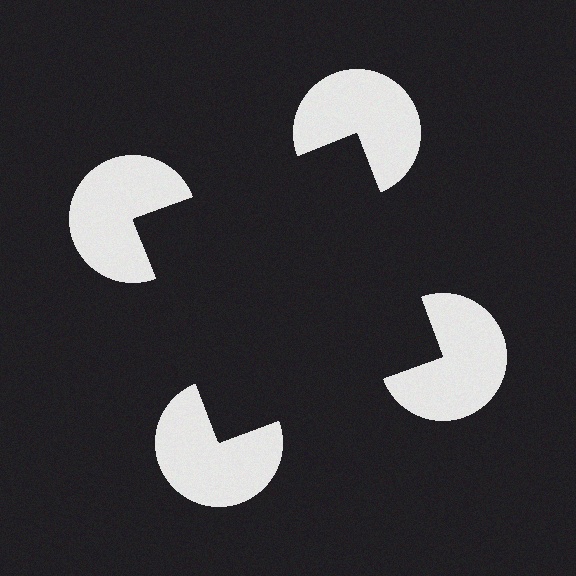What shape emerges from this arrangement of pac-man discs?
An illusory square — its edges are inferred from the aligned wedge cuts in the pac-man discs, not physically drawn.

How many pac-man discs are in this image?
There are 4 — one at each vertex of the illusory square.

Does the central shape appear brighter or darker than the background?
It typically appears slightly darker than the background, even though no actual brightness change is drawn.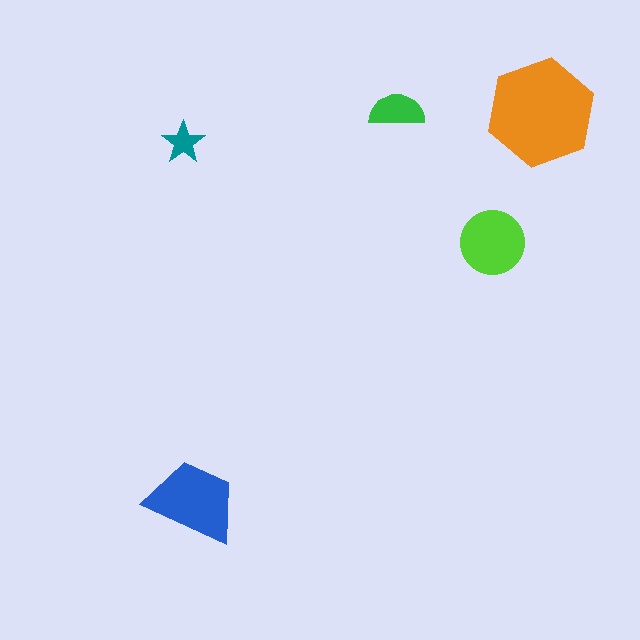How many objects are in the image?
There are 5 objects in the image.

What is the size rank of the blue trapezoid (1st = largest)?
2nd.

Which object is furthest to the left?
The teal star is leftmost.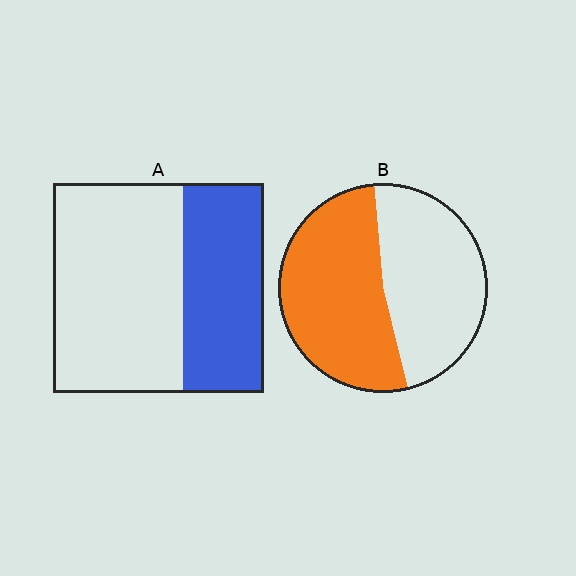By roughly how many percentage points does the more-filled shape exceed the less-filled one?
By roughly 15 percentage points (B over A).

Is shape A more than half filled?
No.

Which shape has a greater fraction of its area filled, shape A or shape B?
Shape B.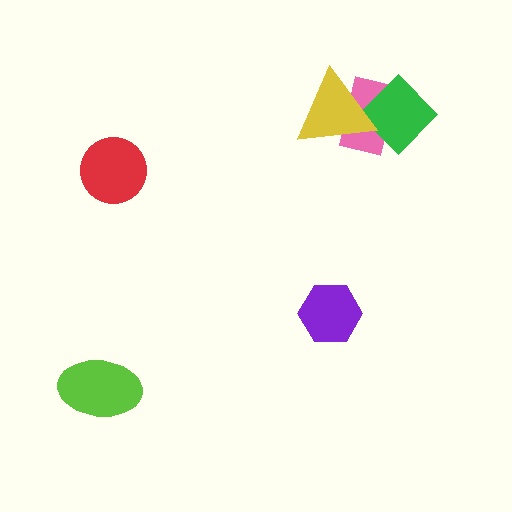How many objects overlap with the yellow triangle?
2 objects overlap with the yellow triangle.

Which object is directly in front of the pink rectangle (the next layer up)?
The green diamond is directly in front of the pink rectangle.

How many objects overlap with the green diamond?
2 objects overlap with the green diamond.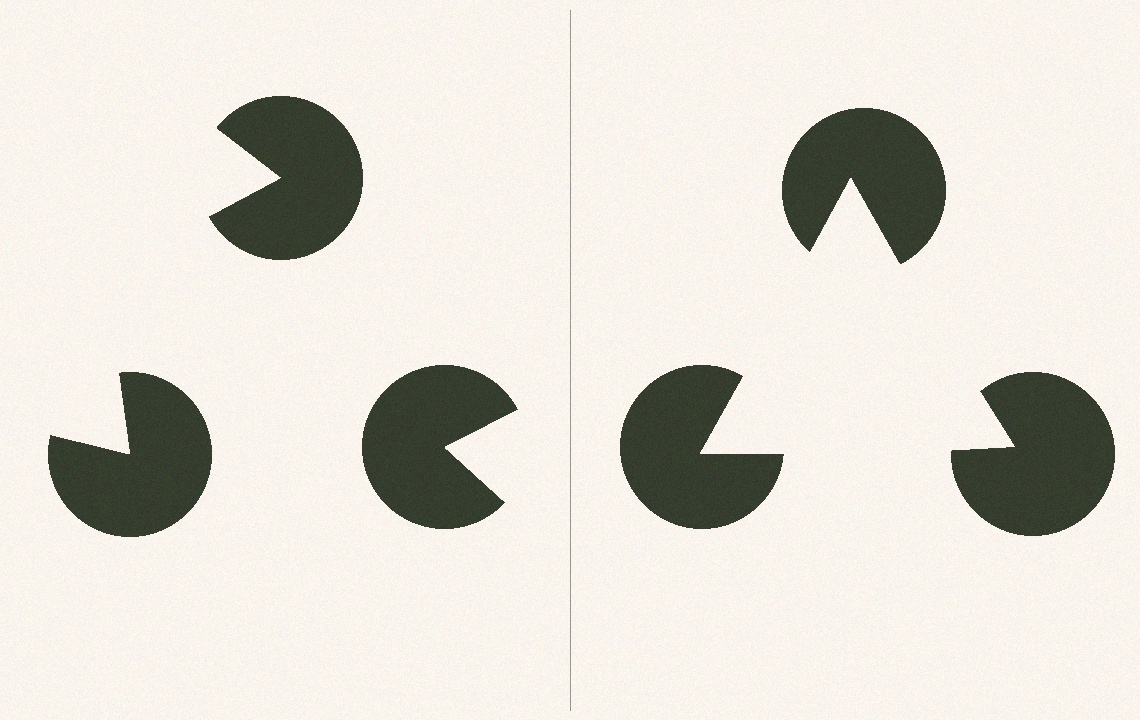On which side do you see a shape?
An illusory triangle appears on the right side. On the left side the wedge cuts are rotated, so no coherent shape forms.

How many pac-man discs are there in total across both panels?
6 — 3 on each side.